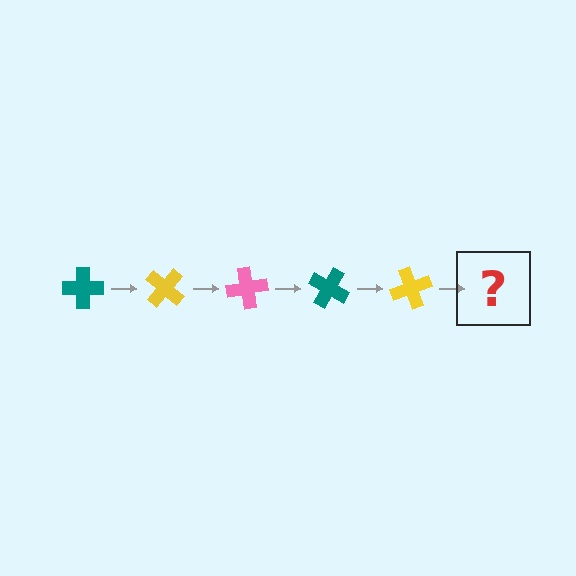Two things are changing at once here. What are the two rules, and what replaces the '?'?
The two rules are that it rotates 40 degrees each step and the color cycles through teal, yellow, and pink. The '?' should be a pink cross, rotated 200 degrees from the start.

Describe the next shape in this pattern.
It should be a pink cross, rotated 200 degrees from the start.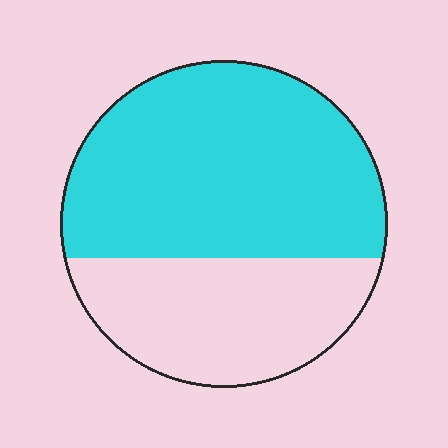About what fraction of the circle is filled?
About five eighths (5/8).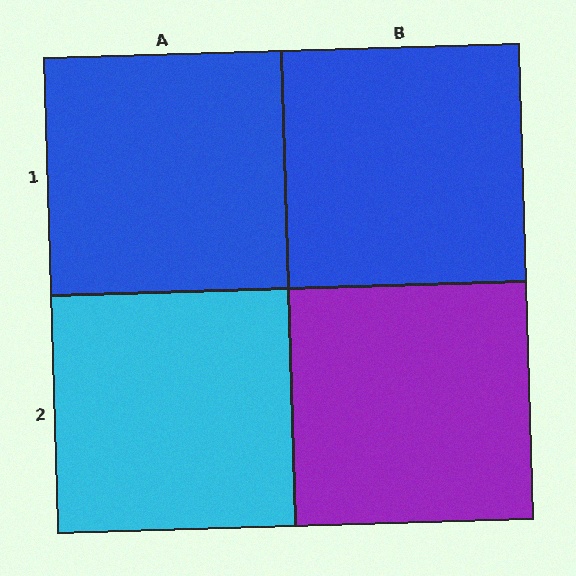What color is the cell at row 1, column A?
Blue.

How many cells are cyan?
1 cell is cyan.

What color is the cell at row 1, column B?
Blue.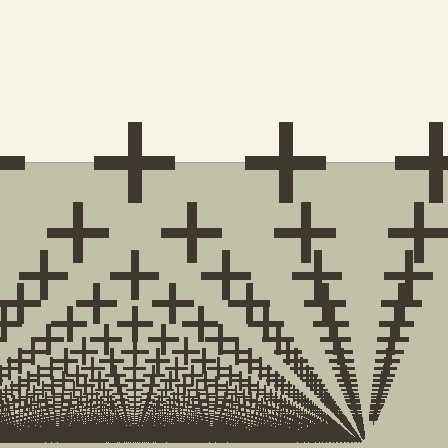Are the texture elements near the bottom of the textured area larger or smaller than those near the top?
Smaller. The gradient is inverted — elements near the bottom are smaller and denser.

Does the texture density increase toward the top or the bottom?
Density increases toward the bottom.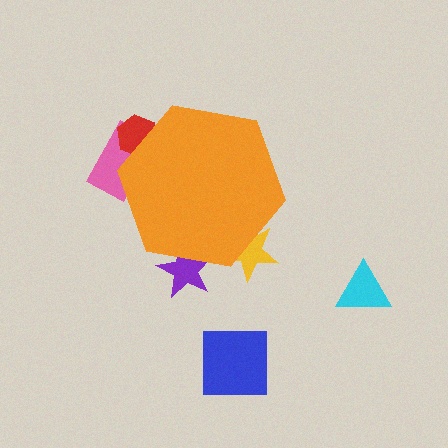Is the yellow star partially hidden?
Yes, the yellow star is partially hidden behind the orange hexagon.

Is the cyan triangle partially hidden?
No, the cyan triangle is fully visible.